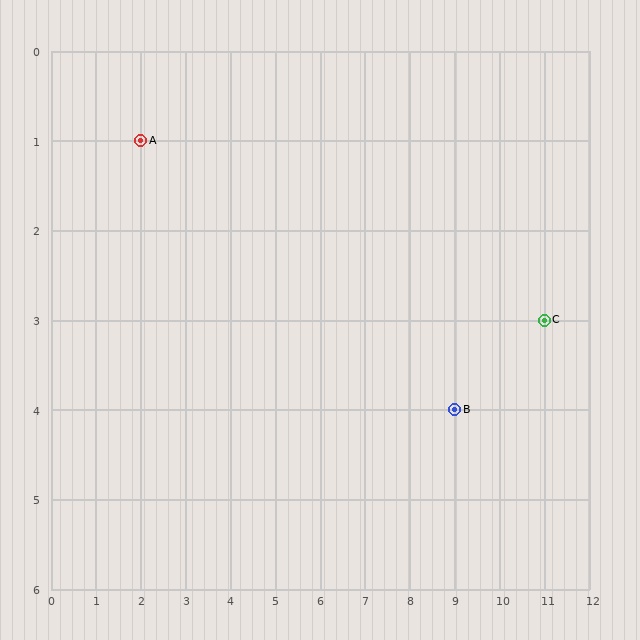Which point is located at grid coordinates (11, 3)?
Point C is at (11, 3).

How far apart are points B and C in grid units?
Points B and C are 2 columns and 1 row apart (about 2.2 grid units diagonally).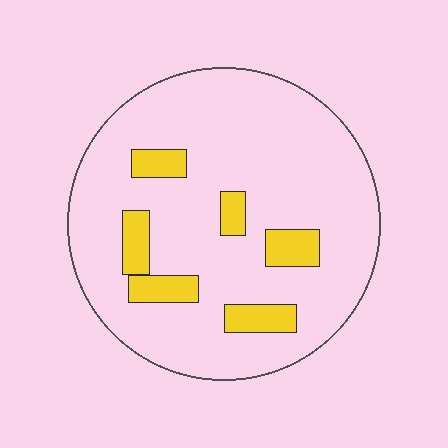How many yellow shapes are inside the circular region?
6.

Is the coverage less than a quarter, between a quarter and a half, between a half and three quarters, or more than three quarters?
Less than a quarter.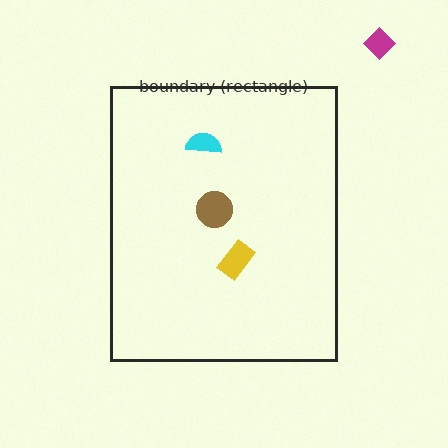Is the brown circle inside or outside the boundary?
Inside.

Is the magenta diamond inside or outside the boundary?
Outside.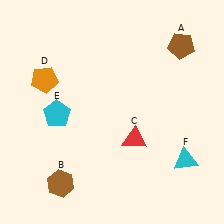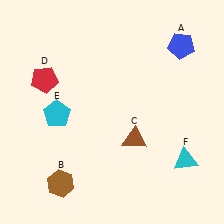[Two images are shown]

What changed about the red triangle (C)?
In Image 1, C is red. In Image 2, it changed to brown.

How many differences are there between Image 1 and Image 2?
There are 3 differences between the two images.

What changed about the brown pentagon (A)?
In Image 1, A is brown. In Image 2, it changed to blue.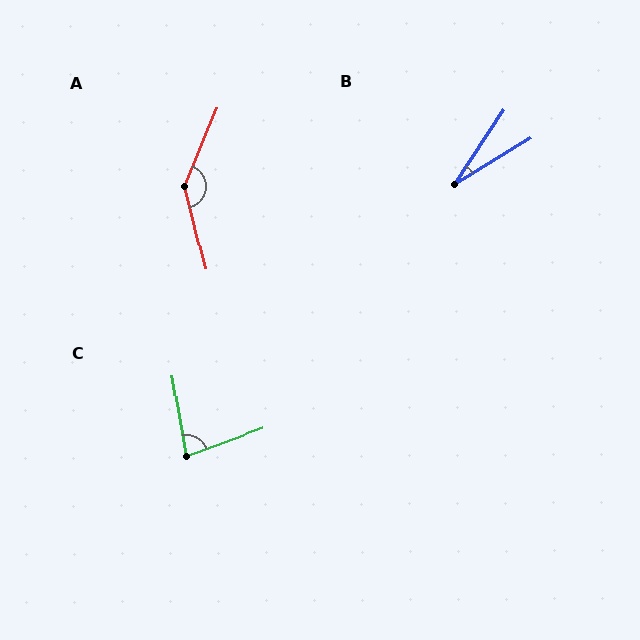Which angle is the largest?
A, at approximately 144 degrees.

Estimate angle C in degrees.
Approximately 80 degrees.